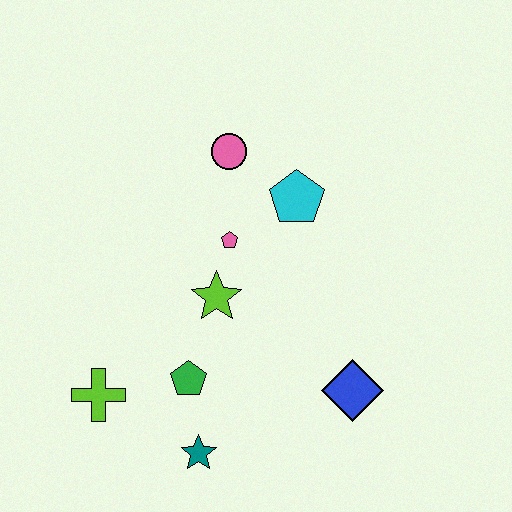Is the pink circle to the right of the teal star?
Yes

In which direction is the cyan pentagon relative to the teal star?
The cyan pentagon is above the teal star.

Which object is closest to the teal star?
The green pentagon is closest to the teal star.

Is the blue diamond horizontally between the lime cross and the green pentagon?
No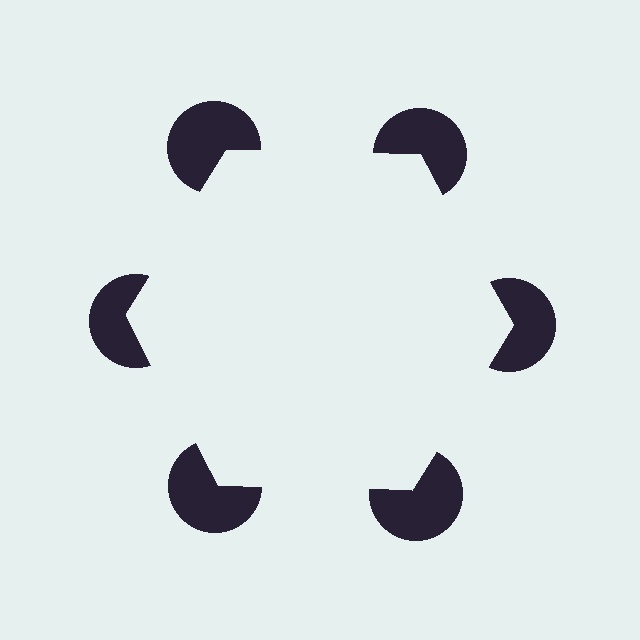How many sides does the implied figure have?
6 sides.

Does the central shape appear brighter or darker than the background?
It typically appears slightly brighter than the background, even though no actual brightness change is drawn.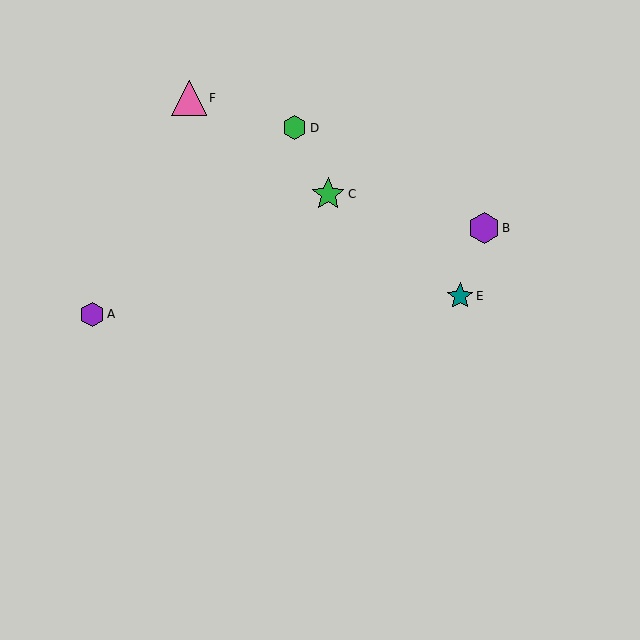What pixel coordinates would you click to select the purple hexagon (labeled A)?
Click at (92, 314) to select the purple hexagon A.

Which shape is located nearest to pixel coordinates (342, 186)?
The green star (labeled C) at (328, 194) is nearest to that location.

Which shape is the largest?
The pink triangle (labeled F) is the largest.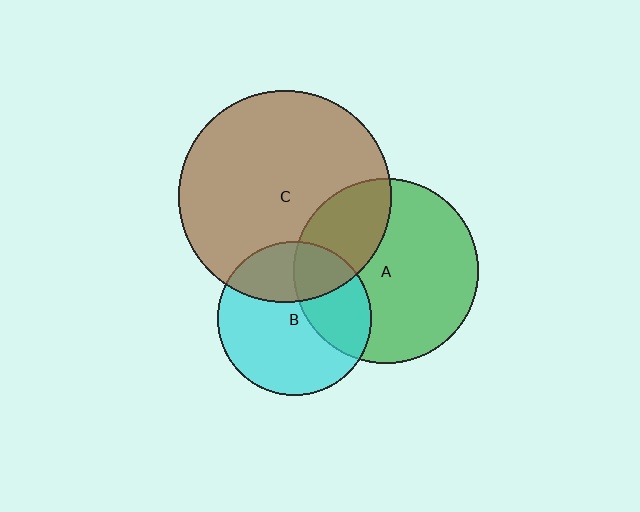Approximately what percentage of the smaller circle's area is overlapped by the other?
Approximately 30%.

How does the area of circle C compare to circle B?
Approximately 1.9 times.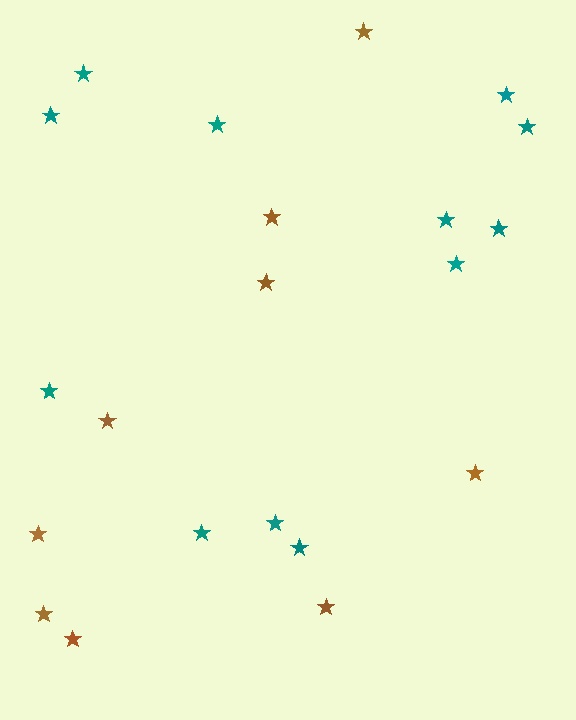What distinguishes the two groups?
There are 2 groups: one group of teal stars (12) and one group of brown stars (9).